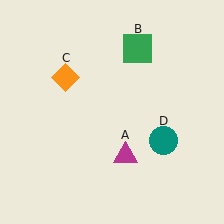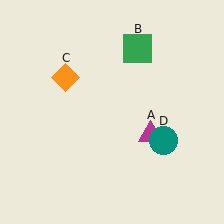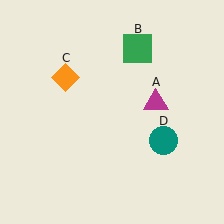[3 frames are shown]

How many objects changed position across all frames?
1 object changed position: magenta triangle (object A).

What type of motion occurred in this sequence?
The magenta triangle (object A) rotated counterclockwise around the center of the scene.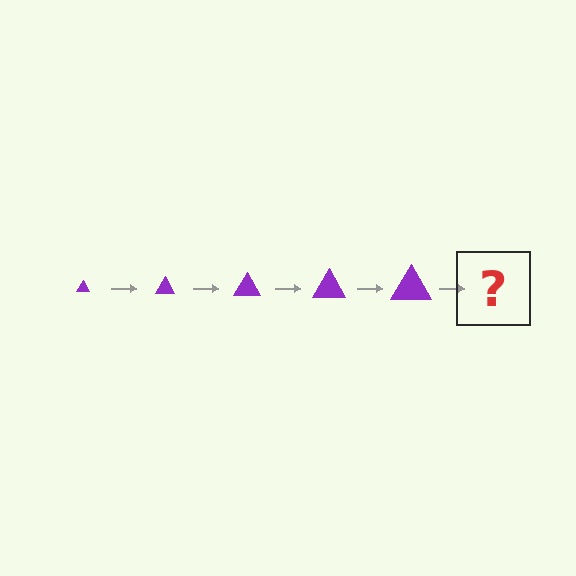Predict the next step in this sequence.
The next step is a purple triangle, larger than the previous one.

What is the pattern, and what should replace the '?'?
The pattern is that the triangle gets progressively larger each step. The '?' should be a purple triangle, larger than the previous one.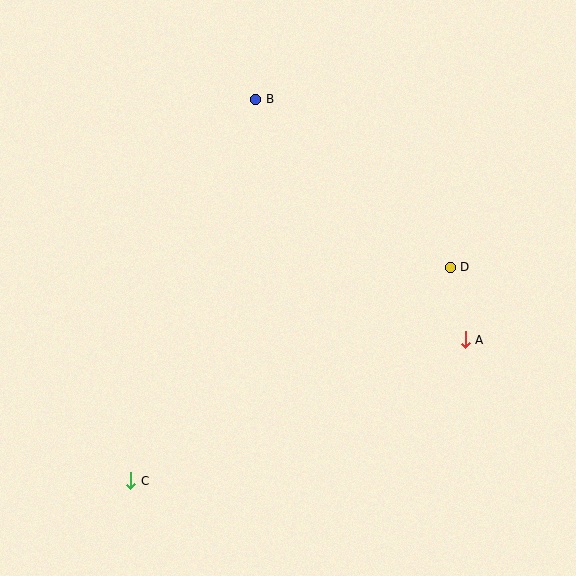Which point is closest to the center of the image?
Point D at (450, 267) is closest to the center.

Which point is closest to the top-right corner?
Point D is closest to the top-right corner.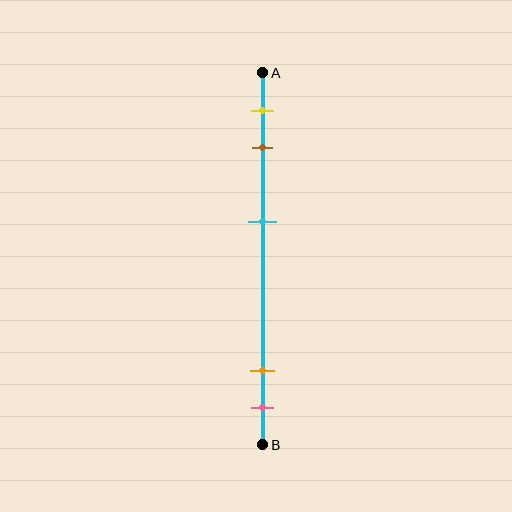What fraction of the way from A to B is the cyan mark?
The cyan mark is approximately 40% (0.4) of the way from A to B.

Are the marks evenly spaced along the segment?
No, the marks are not evenly spaced.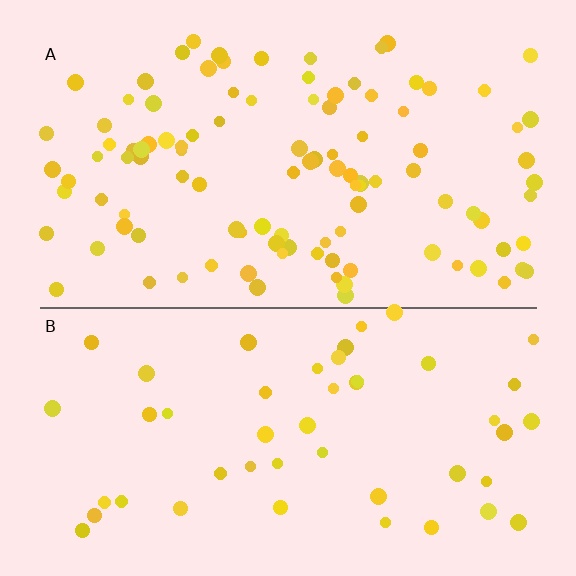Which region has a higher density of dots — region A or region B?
A (the top).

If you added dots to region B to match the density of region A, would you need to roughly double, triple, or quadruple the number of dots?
Approximately double.